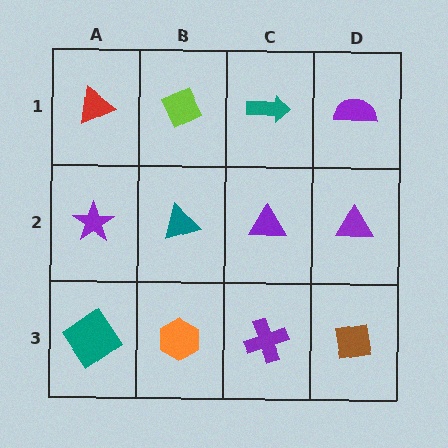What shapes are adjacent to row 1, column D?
A purple triangle (row 2, column D), a teal arrow (row 1, column C).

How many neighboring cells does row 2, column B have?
4.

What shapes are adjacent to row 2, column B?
A lime diamond (row 1, column B), an orange hexagon (row 3, column B), a purple star (row 2, column A), a purple triangle (row 2, column C).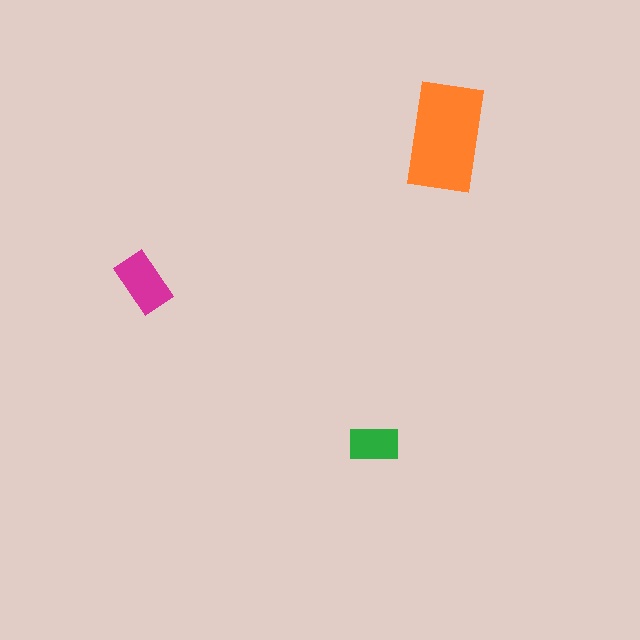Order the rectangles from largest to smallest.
the orange one, the magenta one, the green one.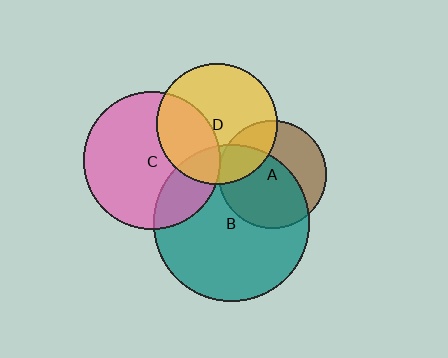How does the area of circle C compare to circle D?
Approximately 1.3 times.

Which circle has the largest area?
Circle B (teal).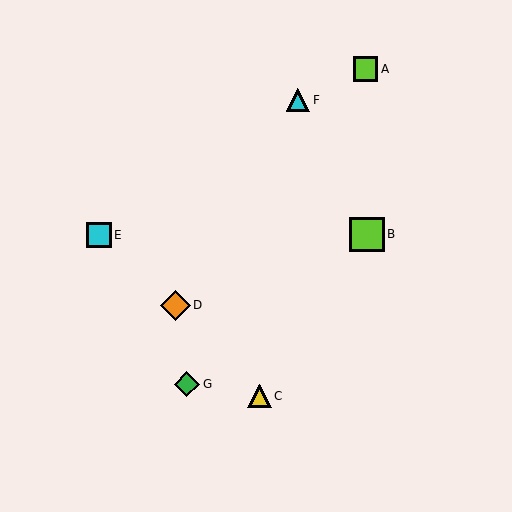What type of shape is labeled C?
Shape C is a yellow triangle.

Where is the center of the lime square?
The center of the lime square is at (367, 234).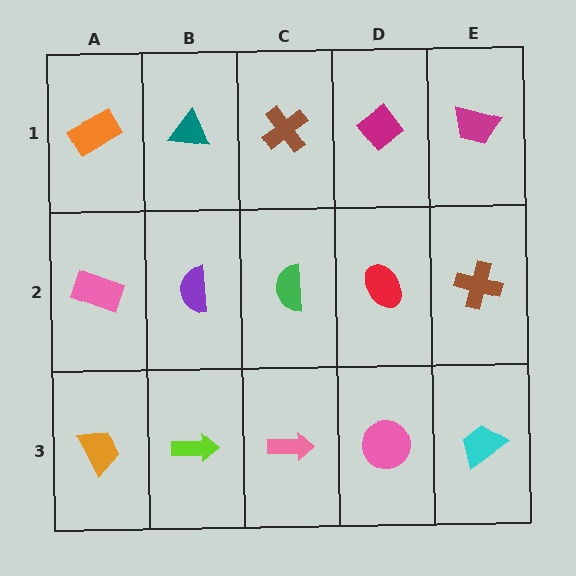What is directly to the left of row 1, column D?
A brown cross.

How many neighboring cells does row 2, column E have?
3.